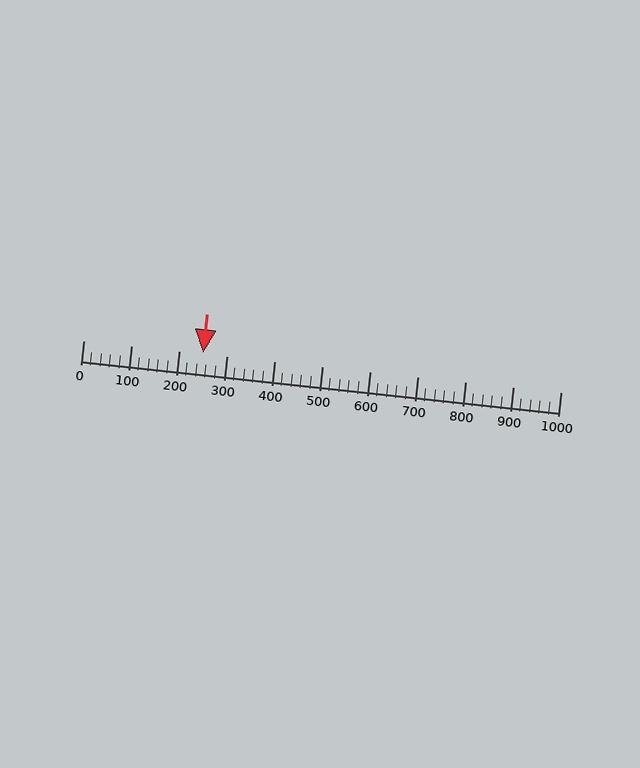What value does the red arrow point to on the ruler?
The red arrow points to approximately 252.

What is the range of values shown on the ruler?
The ruler shows values from 0 to 1000.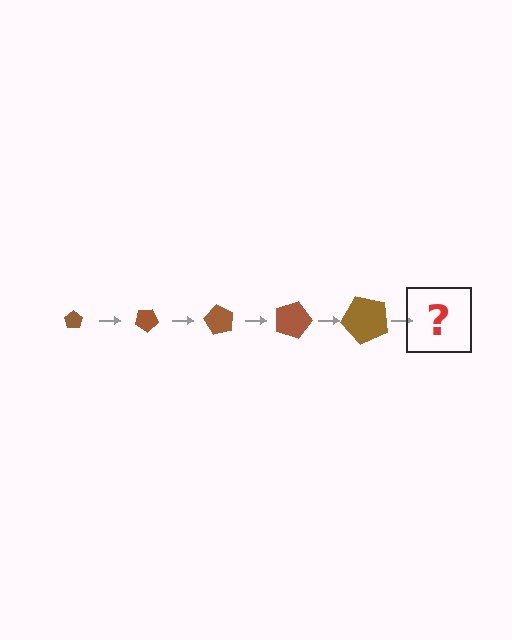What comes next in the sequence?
The next element should be a pentagon, larger than the previous one and rotated 150 degrees from the start.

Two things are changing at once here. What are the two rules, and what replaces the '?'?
The two rules are that the pentagon grows larger each step and it rotates 30 degrees each step. The '?' should be a pentagon, larger than the previous one and rotated 150 degrees from the start.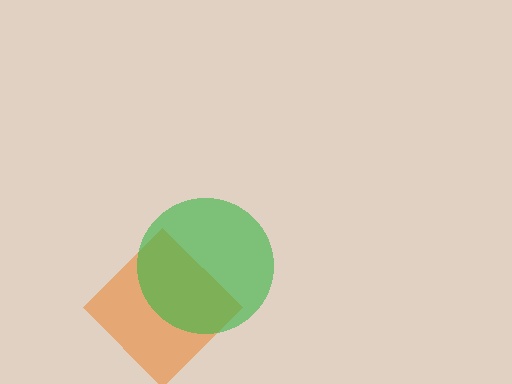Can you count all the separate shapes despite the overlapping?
Yes, there are 2 separate shapes.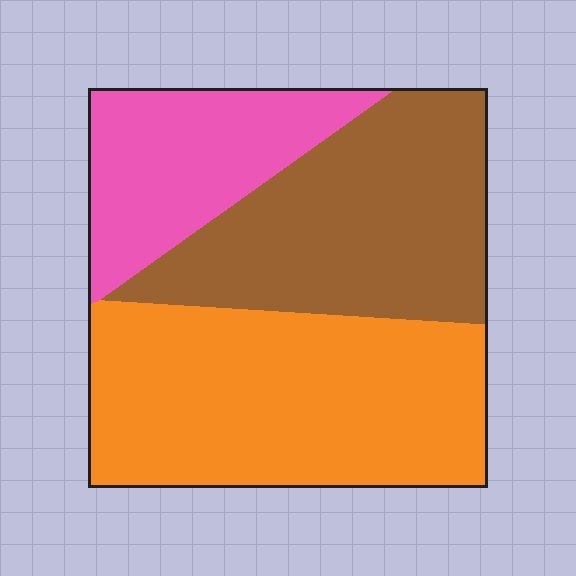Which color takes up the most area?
Orange, at roughly 45%.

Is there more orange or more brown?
Orange.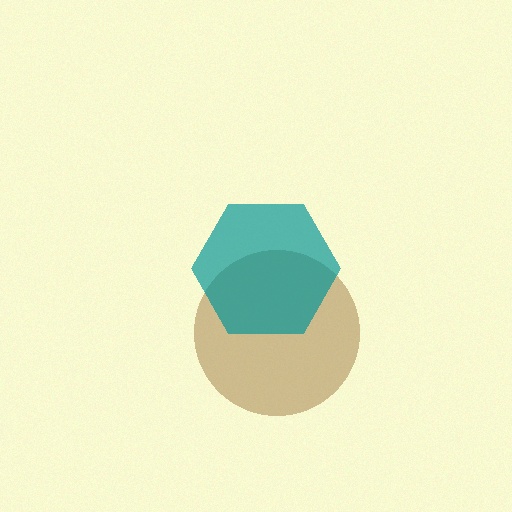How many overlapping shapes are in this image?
There are 2 overlapping shapes in the image.